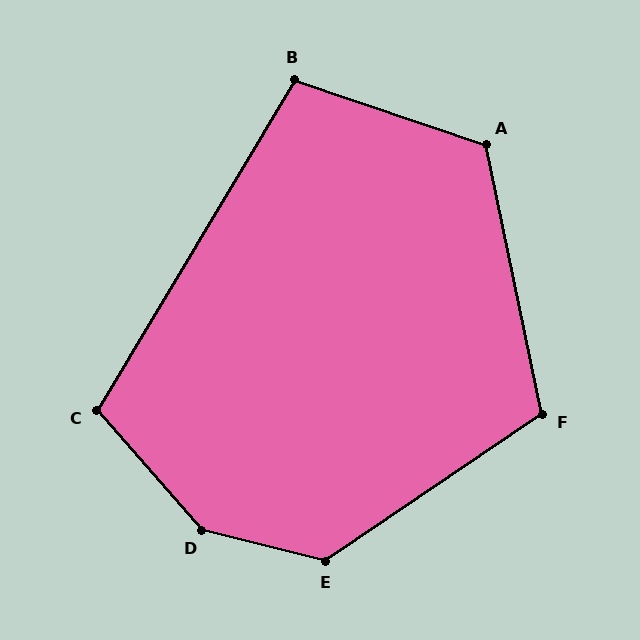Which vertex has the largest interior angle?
D, at approximately 145 degrees.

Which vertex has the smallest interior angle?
B, at approximately 102 degrees.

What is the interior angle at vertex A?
Approximately 121 degrees (obtuse).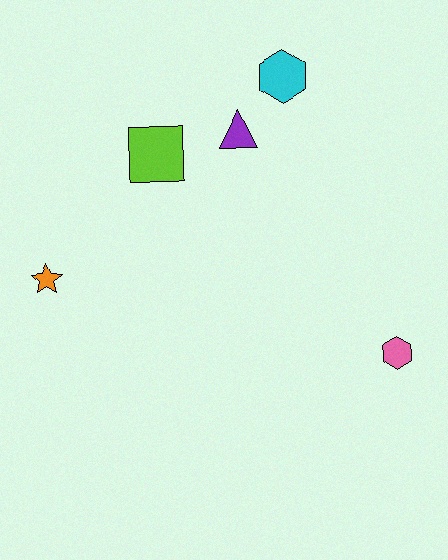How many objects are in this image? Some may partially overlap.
There are 5 objects.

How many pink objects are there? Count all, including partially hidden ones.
There is 1 pink object.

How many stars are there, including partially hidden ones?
There is 1 star.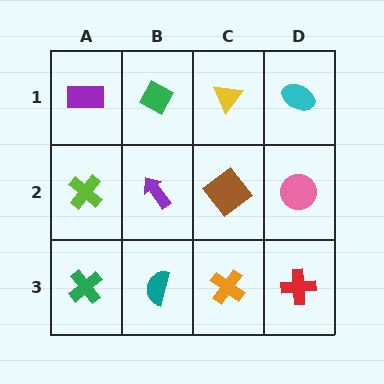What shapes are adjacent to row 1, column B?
A purple arrow (row 2, column B), a purple rectangle (row 1, column A), a yellow triangle (row 1, column C).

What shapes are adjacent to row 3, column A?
A lime cross (row 2, column A), a teal semicircle (row 3, column B).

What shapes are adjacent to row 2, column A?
A purple rectangle (row 1, column A), a green cross (row 3, column A), a purple arrow (row 2, column B).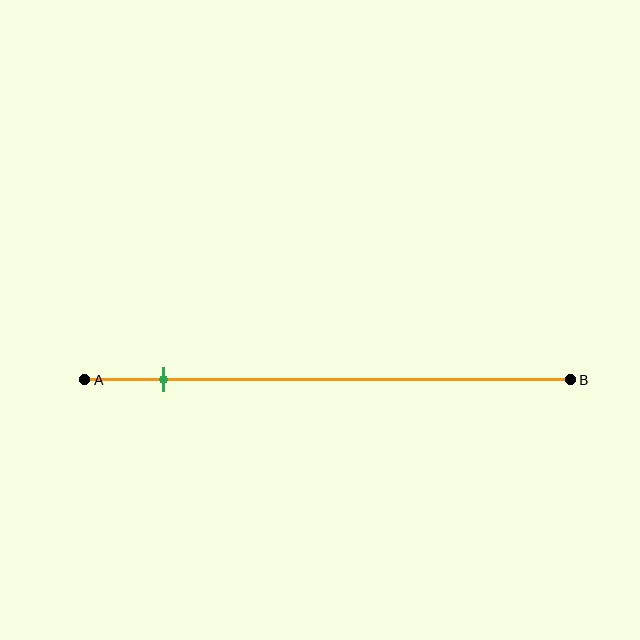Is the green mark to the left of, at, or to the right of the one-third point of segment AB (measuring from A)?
The green mark is to the left of the one-third point of segment AB.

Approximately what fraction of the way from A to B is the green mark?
The green mark is approximately 15% of the way from A to B.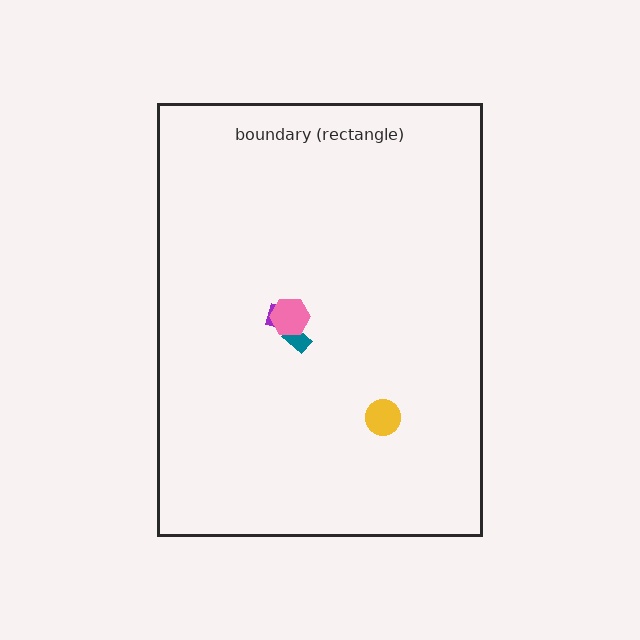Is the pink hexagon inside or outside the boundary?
Inside.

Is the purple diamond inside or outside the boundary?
Inside.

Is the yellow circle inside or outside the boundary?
Inside.